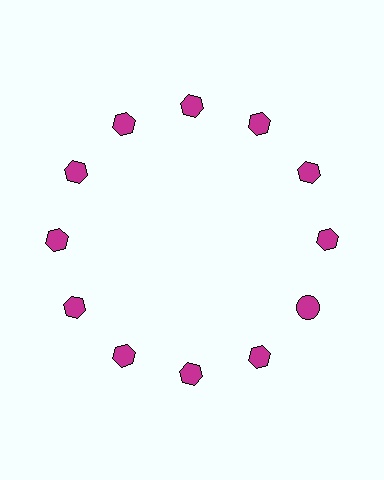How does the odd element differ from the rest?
It has a different shape: circle instead of hexagon.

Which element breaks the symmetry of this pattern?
The magenta circle at roughly the 4 o'clock position breaks the symmetry. All other shapes are magenta hexagons.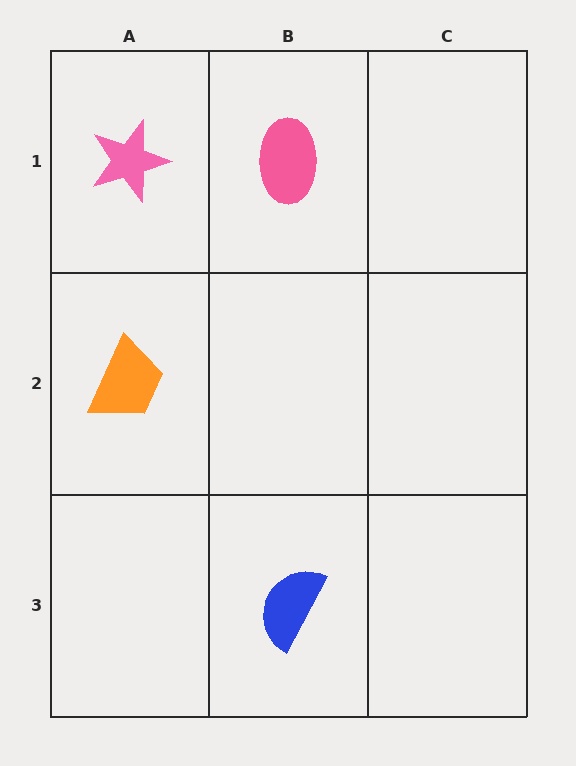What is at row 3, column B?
A blue semicircle.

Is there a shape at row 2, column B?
No, that cell is empty.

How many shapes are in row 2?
1 shape.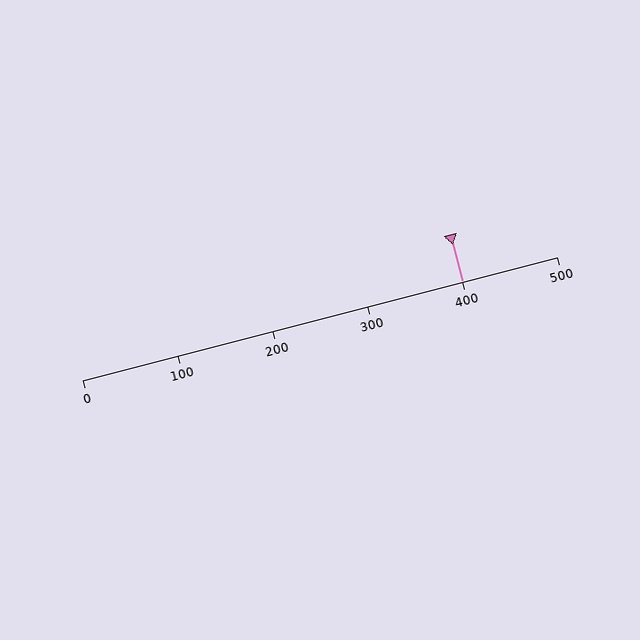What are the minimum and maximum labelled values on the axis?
The axis runs from 0 to 500.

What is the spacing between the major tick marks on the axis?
The major ticks are spaced 100 apart.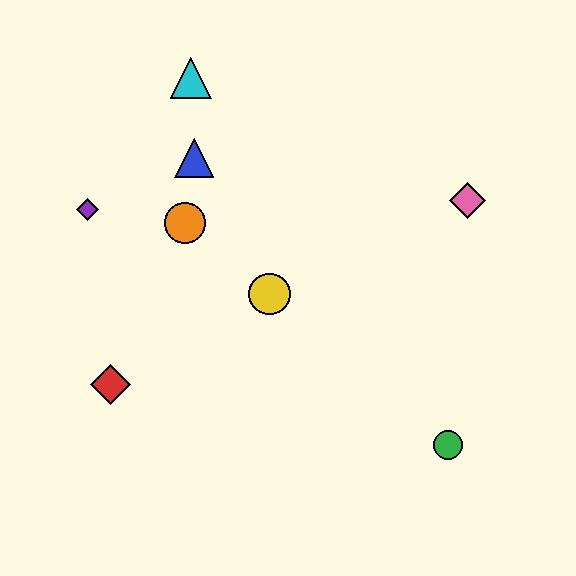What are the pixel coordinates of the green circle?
The green circle is at (448, 445).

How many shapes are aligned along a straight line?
3 shapes (the green circle, the yellow circle, the orange circle) are aligned along a straight line.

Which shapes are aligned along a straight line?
The green circle, the yellow circle, the orange circle are aligned along a straight line.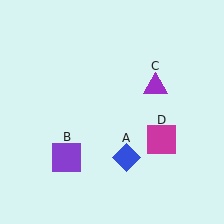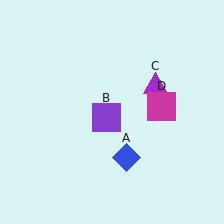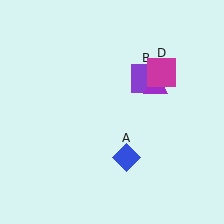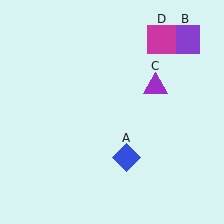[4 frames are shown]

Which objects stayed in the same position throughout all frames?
Blue diamond (object A) and purple triangle (object C) remained stationary.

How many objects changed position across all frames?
2 objects changed position: purple square (object B), magenta square (object D).